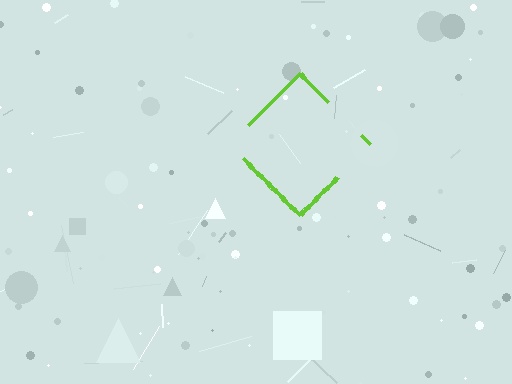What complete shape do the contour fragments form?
The contour fragments form a diamond.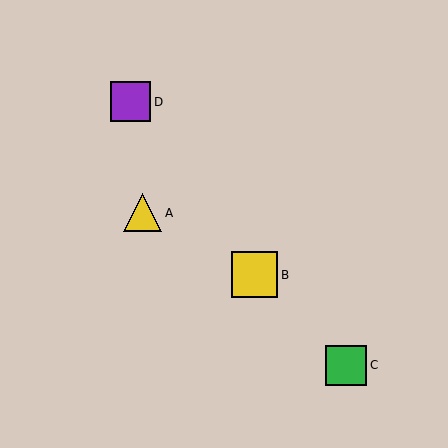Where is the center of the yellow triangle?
The center of the yellow triangle is at (142, 213).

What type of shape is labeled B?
Shape B is a yellow square.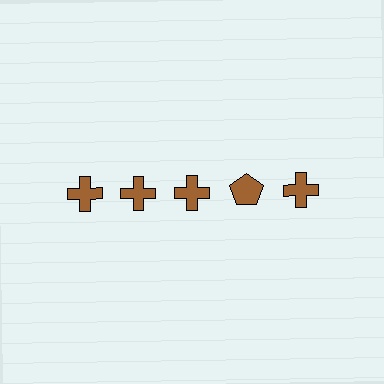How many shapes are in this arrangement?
There are 5 shapes arranged in a grid pattern.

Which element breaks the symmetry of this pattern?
The brown pentagon in the top row, second from right column breaks the symmetry. All other shapes are brown crosses.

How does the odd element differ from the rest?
It has a different shape: pentagon instead of cross.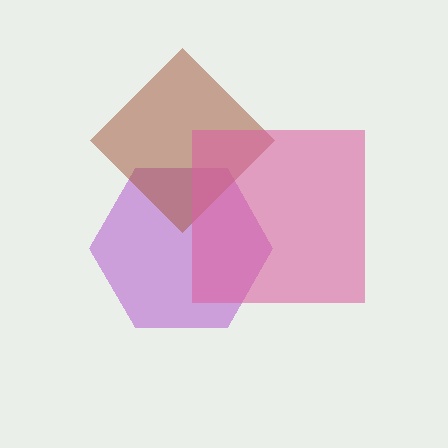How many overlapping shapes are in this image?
There are 3 overlapping shapes in the image.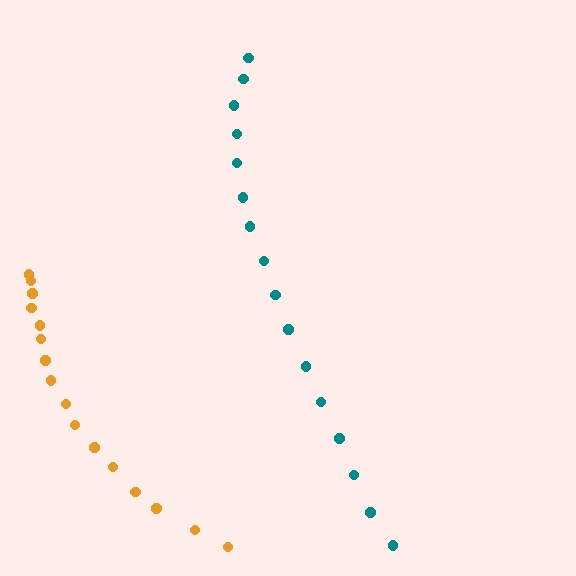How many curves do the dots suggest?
There are 2 distinct paths.